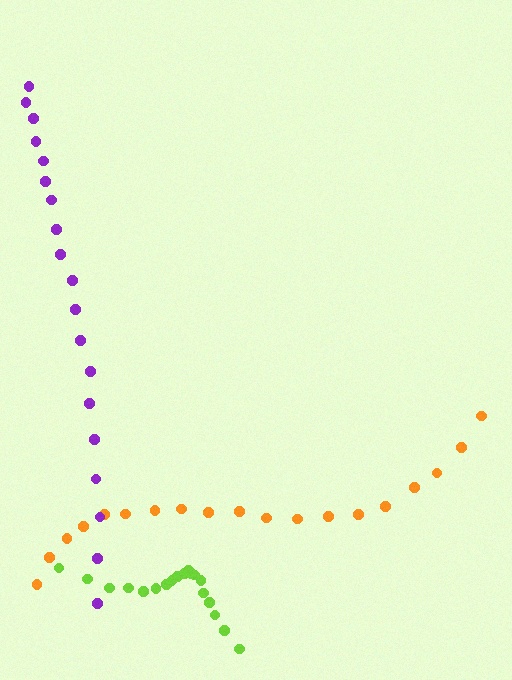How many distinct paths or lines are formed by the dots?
There are 3 distinct paths.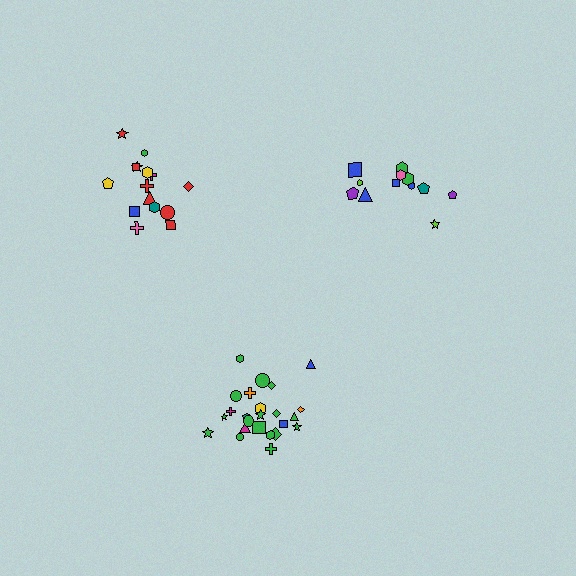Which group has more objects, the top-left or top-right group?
The top-left group.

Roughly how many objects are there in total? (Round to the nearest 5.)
Roughly 50 objects in total.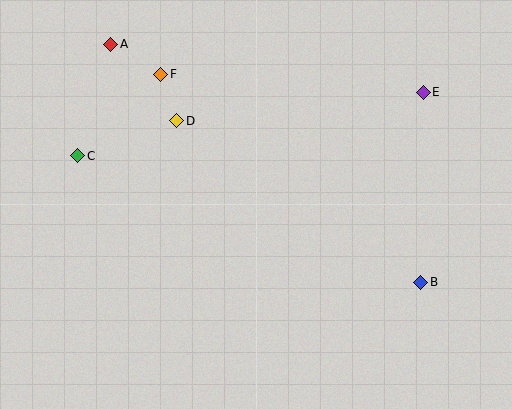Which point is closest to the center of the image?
Point D at (177, 121) is closest to the center.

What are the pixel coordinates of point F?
Point F is at (161, 74).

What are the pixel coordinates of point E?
Point E is at (423, 92).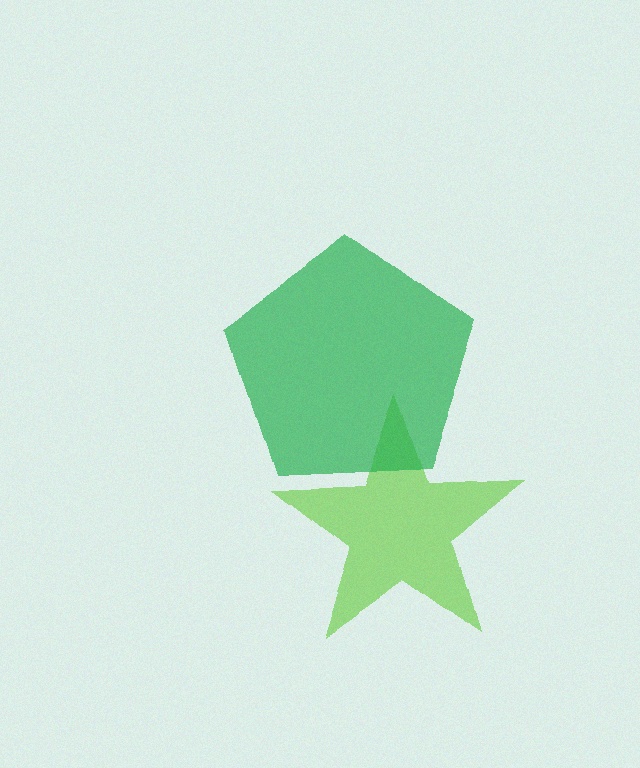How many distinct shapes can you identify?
There are 2 distinct shapes: a lime star, a green pentagon.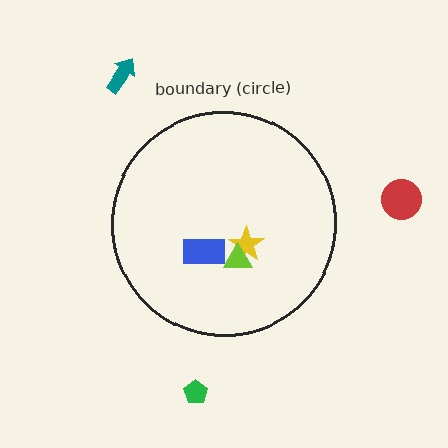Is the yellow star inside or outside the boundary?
Inside.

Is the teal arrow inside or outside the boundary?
Outside.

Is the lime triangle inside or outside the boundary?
Inside.